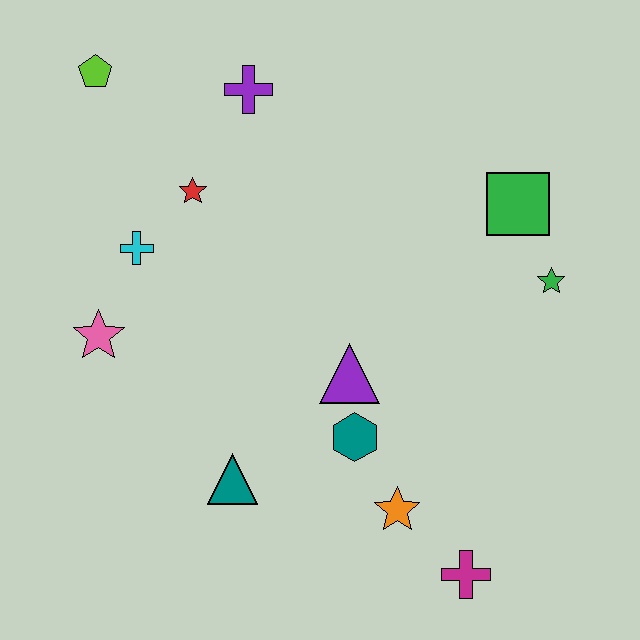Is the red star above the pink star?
Yes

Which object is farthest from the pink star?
The green star is farthest from the pink star.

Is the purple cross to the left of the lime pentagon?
No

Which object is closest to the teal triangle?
The teal hexagon is closest to the teal triangle.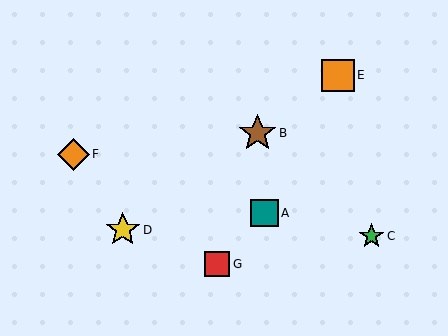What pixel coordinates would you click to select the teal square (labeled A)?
Click at (265, 213) to select the teal square A.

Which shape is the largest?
The brown star (labeled B) is the largest.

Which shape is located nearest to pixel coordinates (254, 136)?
The brown star (labeled B) at (257, 133) is nearest to that location.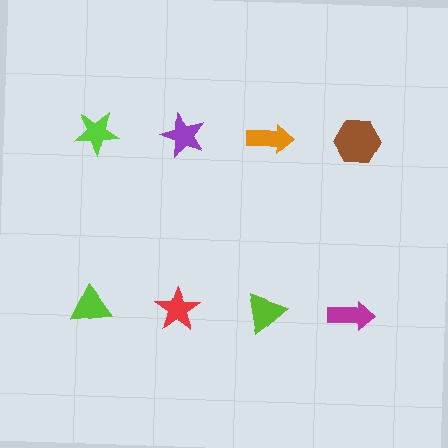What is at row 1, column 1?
A lime star.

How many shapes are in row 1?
4 shapes.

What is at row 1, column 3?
An orange arrow.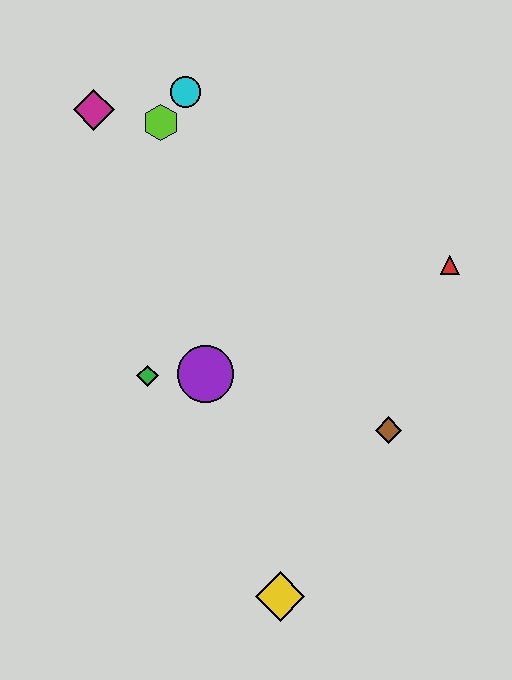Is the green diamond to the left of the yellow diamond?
Yes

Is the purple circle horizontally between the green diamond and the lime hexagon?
No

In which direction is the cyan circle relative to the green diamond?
The cyan circle is above the green diamond.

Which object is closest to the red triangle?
The brown diamond is closest to the red triangle.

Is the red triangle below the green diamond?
No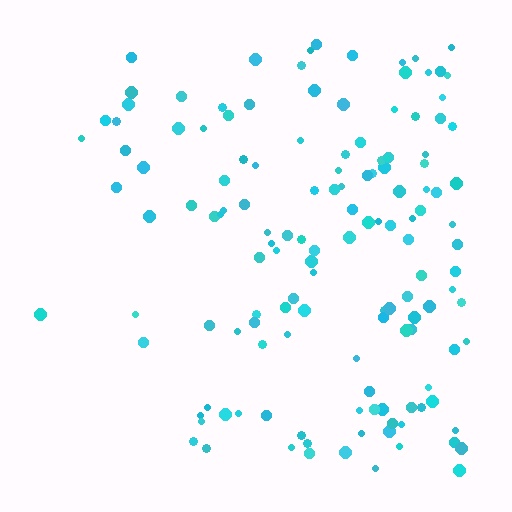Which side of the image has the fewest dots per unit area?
The left.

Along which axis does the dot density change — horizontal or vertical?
Horizontal.